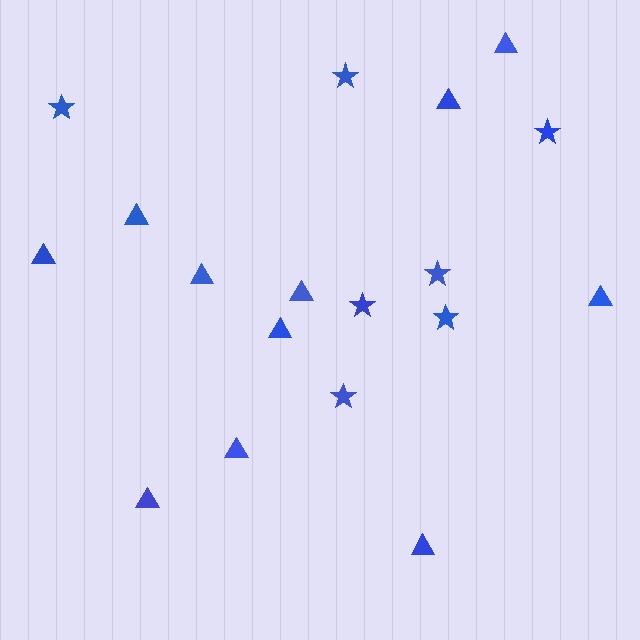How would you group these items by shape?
There are 2 groups: one group of stars (7) and one group of triangles (11).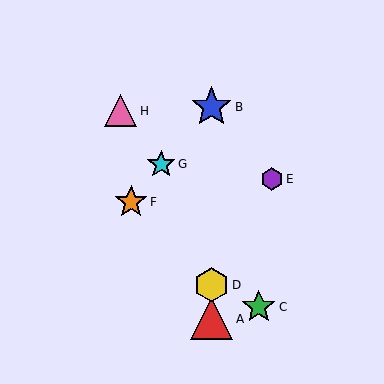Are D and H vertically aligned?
No, D is at x≈212 and H is at x≈121.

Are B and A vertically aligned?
Yes, both are at x≈212.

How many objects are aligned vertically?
3 objects (A, B, D) are aligned vertically.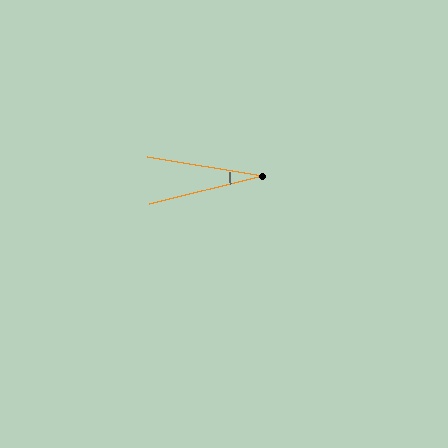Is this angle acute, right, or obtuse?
It is acute.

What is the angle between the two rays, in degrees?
Approximately 23 degrees.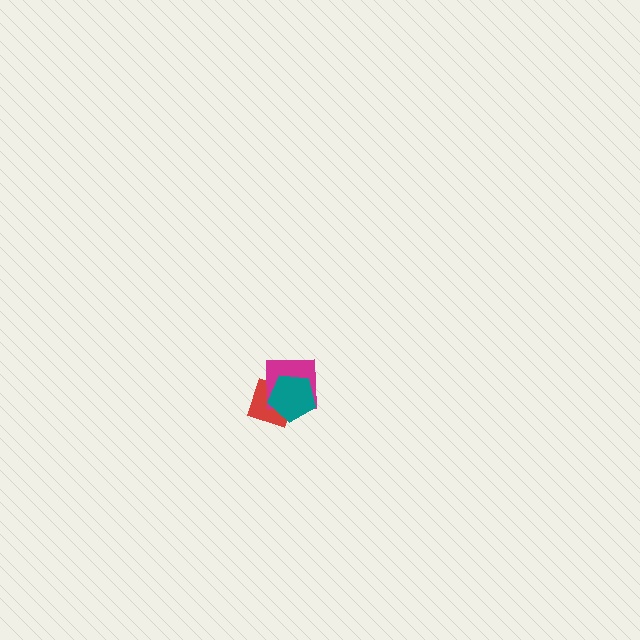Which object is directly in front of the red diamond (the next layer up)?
The magenta square is directly in front of the red diamond.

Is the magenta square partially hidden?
Yes, it is partially covered by another shape.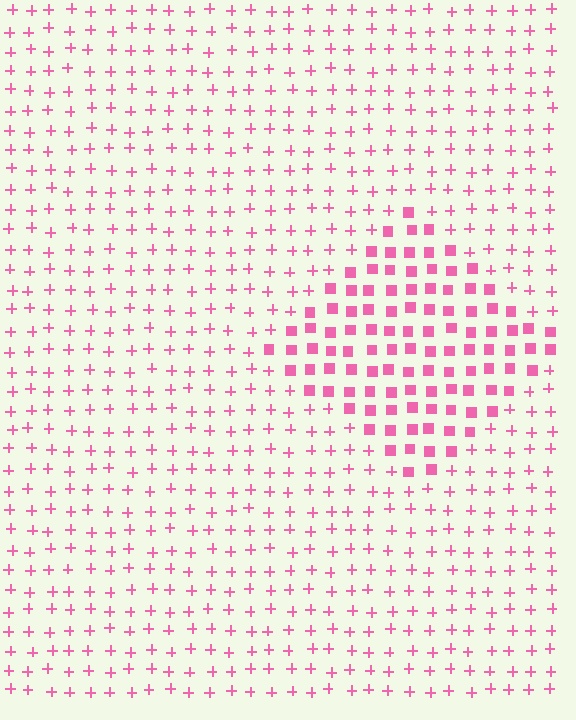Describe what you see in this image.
The image is filled with small pink elements arranged in a uniform grid. A diamond-shaped region contains squares, while the surrounding area contains plus signs. The boundary is defined purely by the change in element shape.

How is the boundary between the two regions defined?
The boundary is defined by a change in element shape: squares inside vs. plus signs outside. All elements share the same color and spacing.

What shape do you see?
I see a diamond.